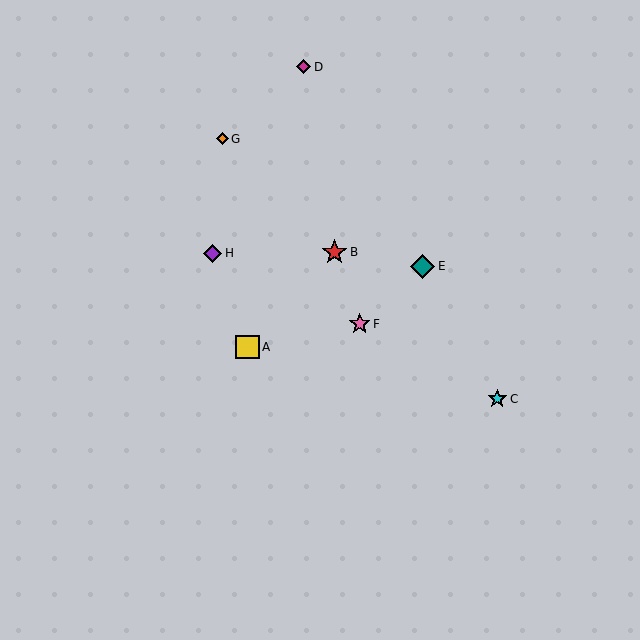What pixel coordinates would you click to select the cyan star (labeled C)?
Click at (497, 399) to select the cyan star C.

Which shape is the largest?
The red star (labeled B) is the largest.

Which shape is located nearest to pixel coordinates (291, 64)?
The magenta diamond (labeled D) at (304, 67) is nearest to that location.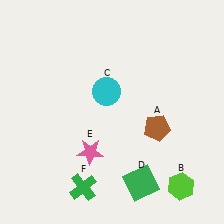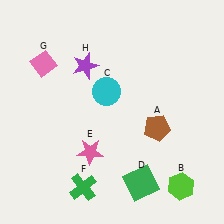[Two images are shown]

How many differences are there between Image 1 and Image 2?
There are 2 differences between the two images.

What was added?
A pink diamond (G), a purple star (H) were added in Image 2.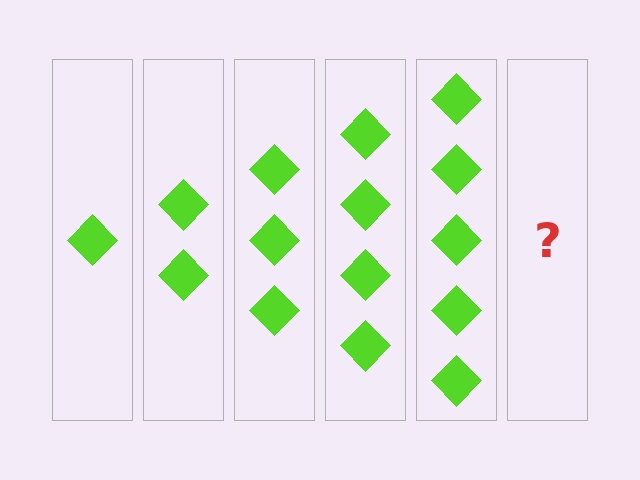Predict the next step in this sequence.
The next step is 6 diamonds.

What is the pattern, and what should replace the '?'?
The pattern is that each step adds one more diamond. The '?' should be 6 diamonds.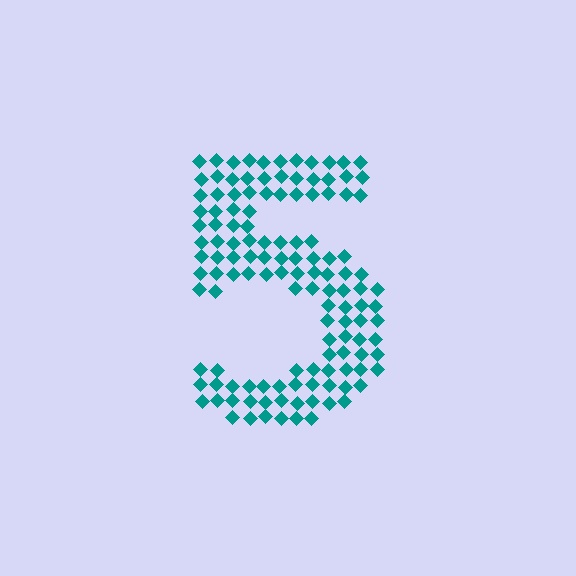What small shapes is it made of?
It is made of small diamonds.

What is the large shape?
The large shape is the digit 5.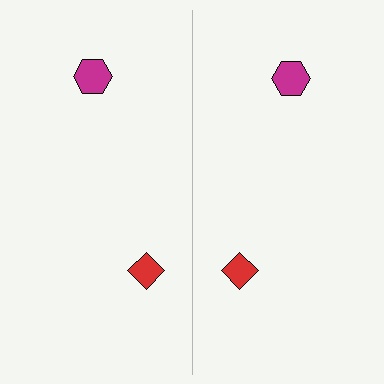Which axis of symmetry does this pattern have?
The pattern has a vertical axis of symmetry running through the center of the image.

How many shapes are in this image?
There are 4 shapes in this image.